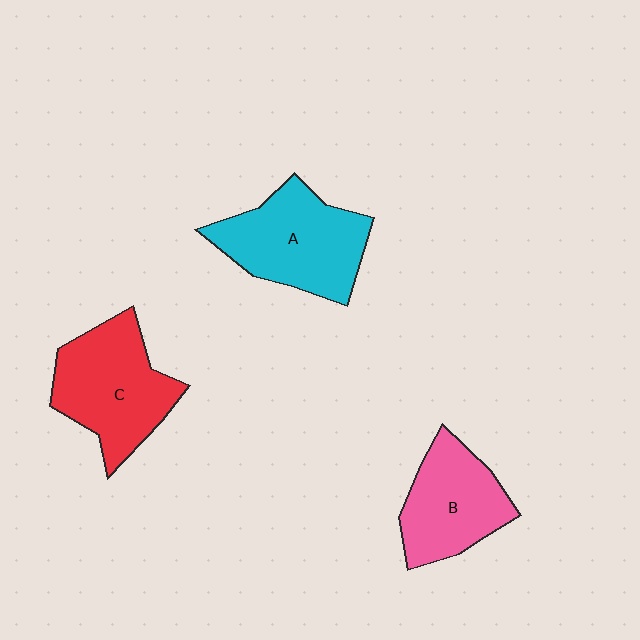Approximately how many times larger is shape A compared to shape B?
Approximately 1.2 times.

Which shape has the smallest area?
Shape B (pink).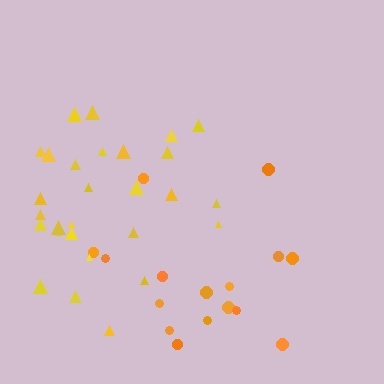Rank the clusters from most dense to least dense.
yellow, orange.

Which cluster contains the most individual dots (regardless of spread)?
Yellow (28).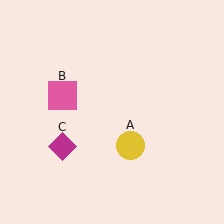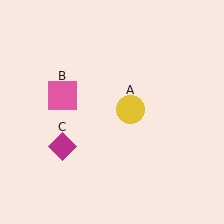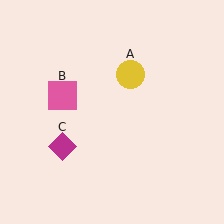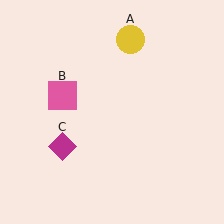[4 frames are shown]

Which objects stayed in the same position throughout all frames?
Pink square (object B) and magenta diamond (object C) remained stationary.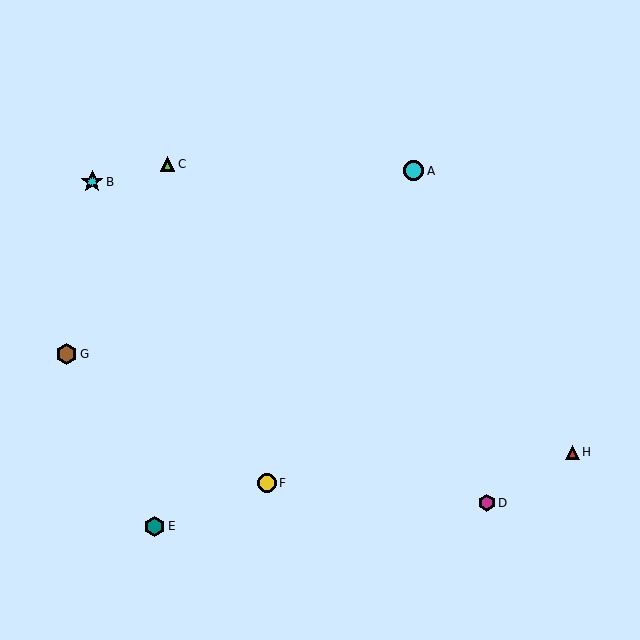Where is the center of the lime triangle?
The center of the lime triangle is at (167, 164).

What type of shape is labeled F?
Shape F is a yellow circle.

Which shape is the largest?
The cyan star (labeled B) is the largest.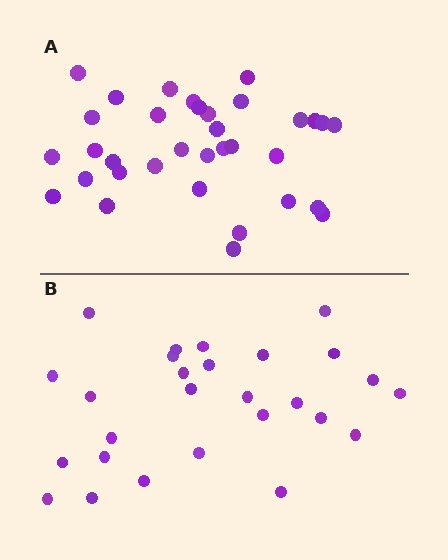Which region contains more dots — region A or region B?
Region A (the top region) has more dots.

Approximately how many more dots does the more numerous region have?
Region A has roughly 8 or so more dots than region B.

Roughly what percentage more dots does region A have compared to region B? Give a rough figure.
About 25% more.